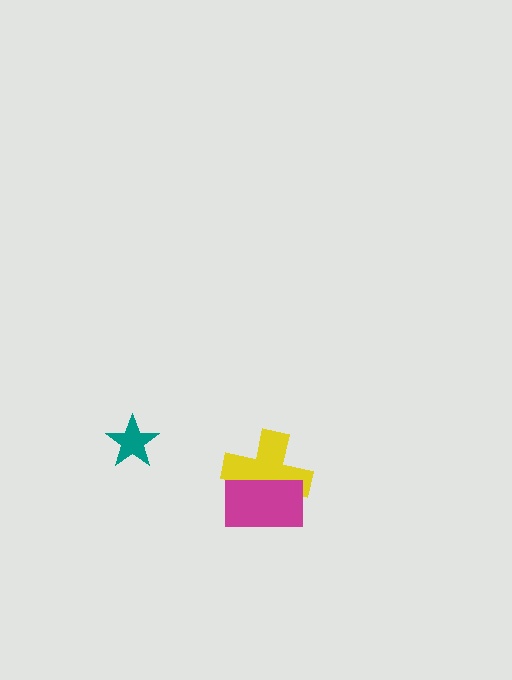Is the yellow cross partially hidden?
Yes, it is partially covered by another shape.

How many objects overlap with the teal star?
0 objects overlap with the teal star.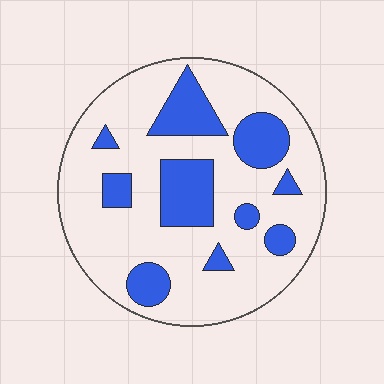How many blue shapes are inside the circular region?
10.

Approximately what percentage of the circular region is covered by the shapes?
Approximately 25%.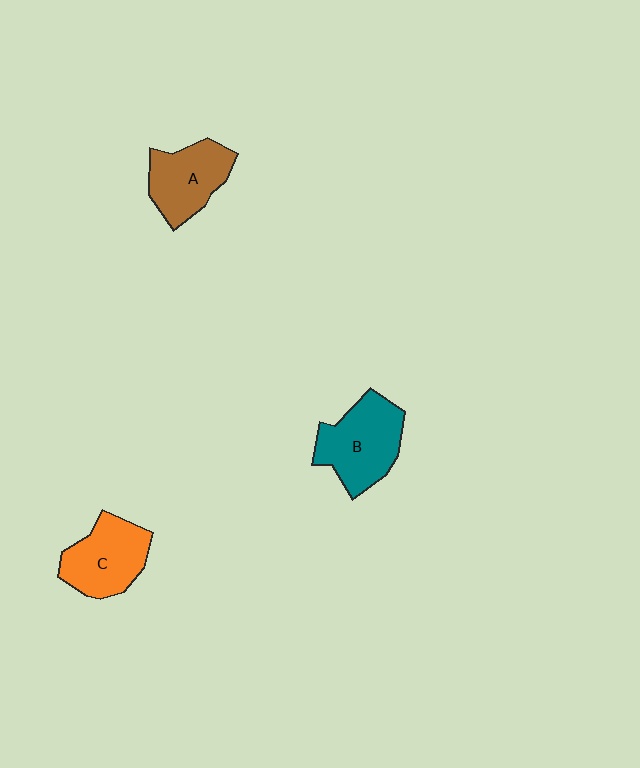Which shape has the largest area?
Shape B (teal).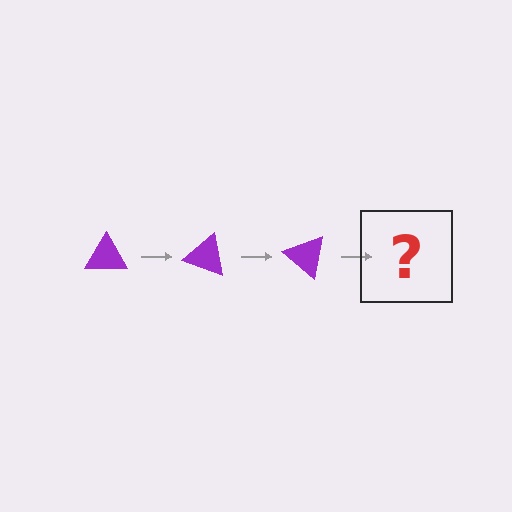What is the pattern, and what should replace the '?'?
The pattern is that the triangle rotates 20 degrees each step. The '?' should be a purple triangle rotated 60 degrees.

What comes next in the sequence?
The next element should be a purple triangle rotated 60 degrees.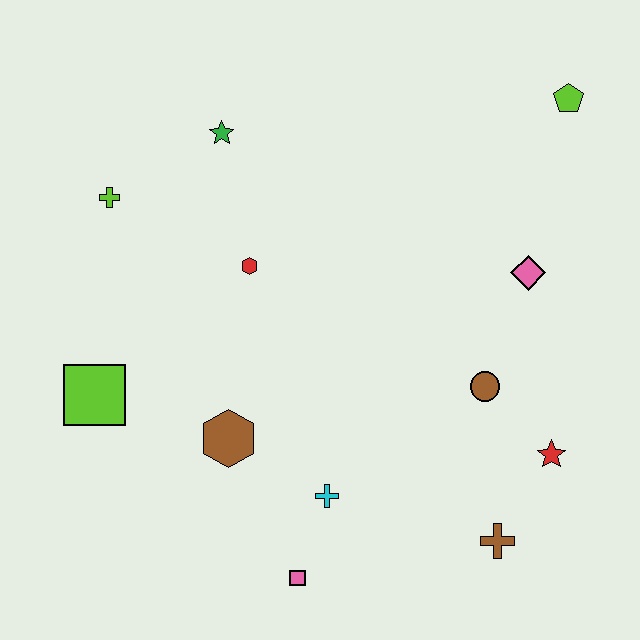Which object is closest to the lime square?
The brown hexagon is closest to the lime square.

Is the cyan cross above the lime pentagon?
No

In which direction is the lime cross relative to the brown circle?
The lime cross is to the left of the brown circle.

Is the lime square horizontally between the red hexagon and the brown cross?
No